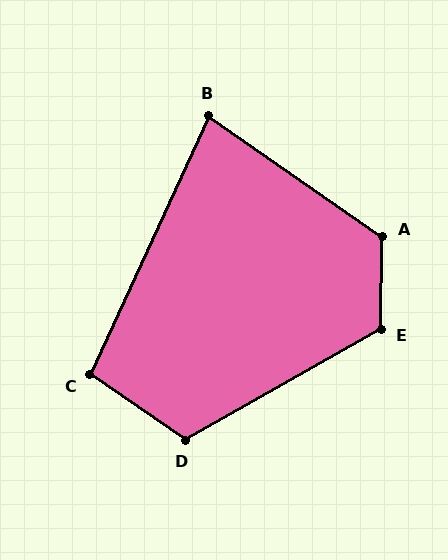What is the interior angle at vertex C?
Approximately 99 degrees (obtuse).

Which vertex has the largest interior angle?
A, at approximately 124 degrees.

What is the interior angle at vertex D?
Approximately 116 degrees (obtuse).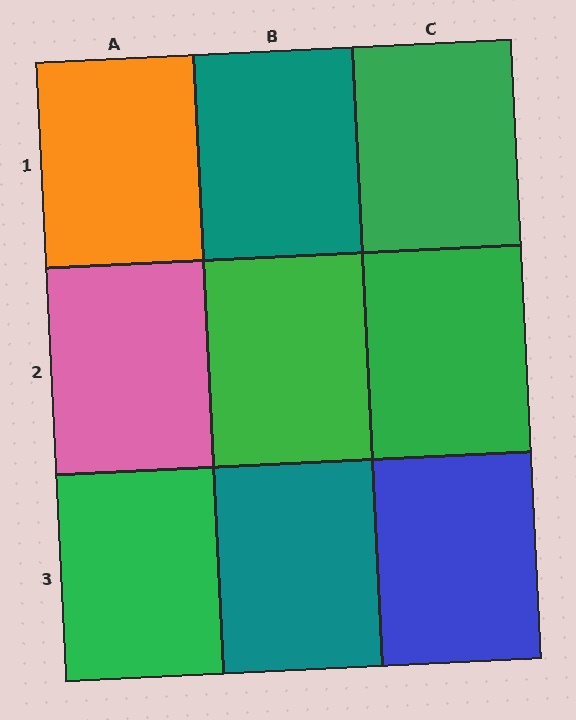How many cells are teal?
2 cells are teal.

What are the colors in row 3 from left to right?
Green, teal, blue.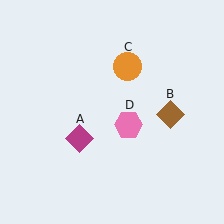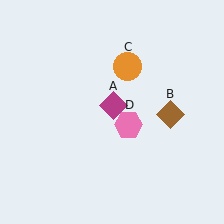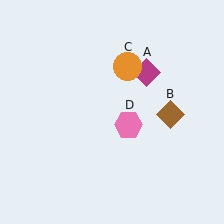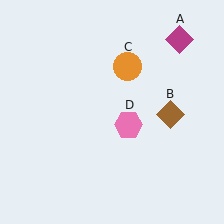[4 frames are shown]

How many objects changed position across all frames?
1 object changed position: magenta diamond (object A).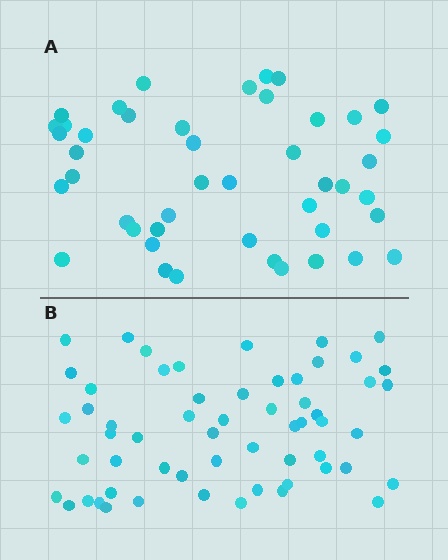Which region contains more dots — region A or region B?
Region B (the bottom region) has more dots.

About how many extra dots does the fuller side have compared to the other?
Region B has approximately 15 more dots than region A.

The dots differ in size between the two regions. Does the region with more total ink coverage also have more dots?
No. Region A has more total ink coverage because its dots are larger, but region B actually contains more individual dots. Total area can be misleading — the number of items is what matters here.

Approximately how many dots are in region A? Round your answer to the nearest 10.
About 40 dots. (The exact count is 45, which rounds to 40.)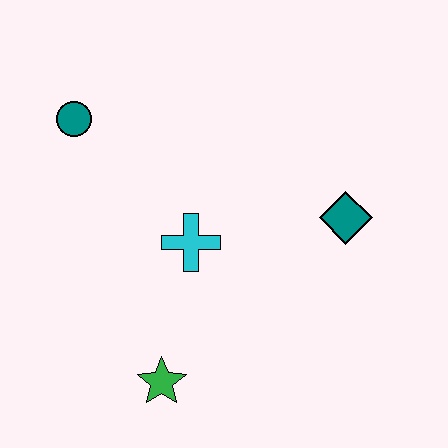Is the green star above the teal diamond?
No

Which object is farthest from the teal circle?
The teal diamond is farthest from the teal circle.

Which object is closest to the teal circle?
The cyan cross is closest to the teal circle.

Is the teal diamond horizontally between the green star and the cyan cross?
No